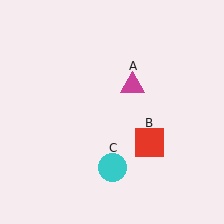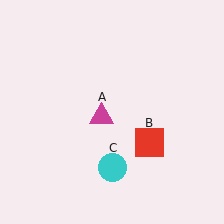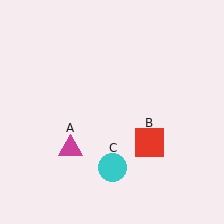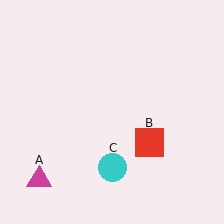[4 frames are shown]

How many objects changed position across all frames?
1 object changed position: magenta triangle (object A).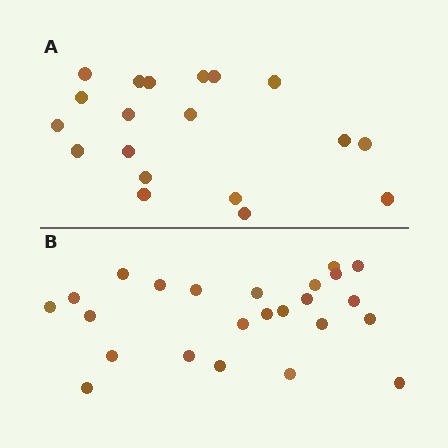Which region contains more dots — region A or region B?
Region B (the bottom region) has more dots.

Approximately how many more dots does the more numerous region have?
Region B has about 5 more dots than region A.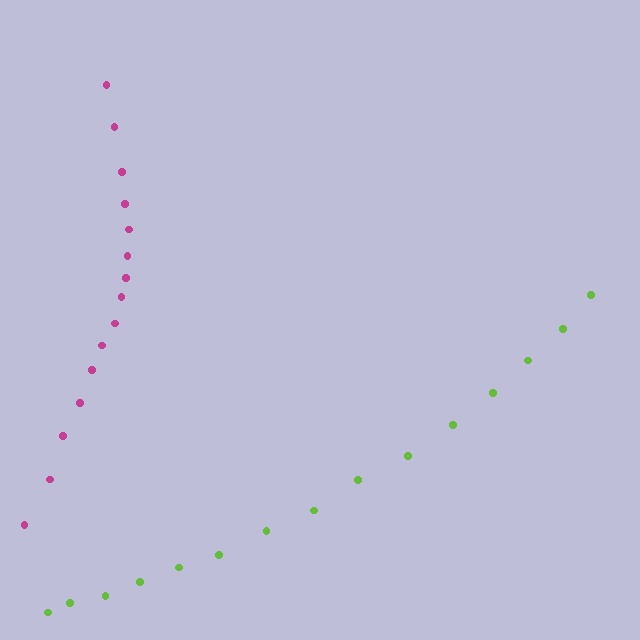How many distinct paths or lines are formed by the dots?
There are 2 distinct paths.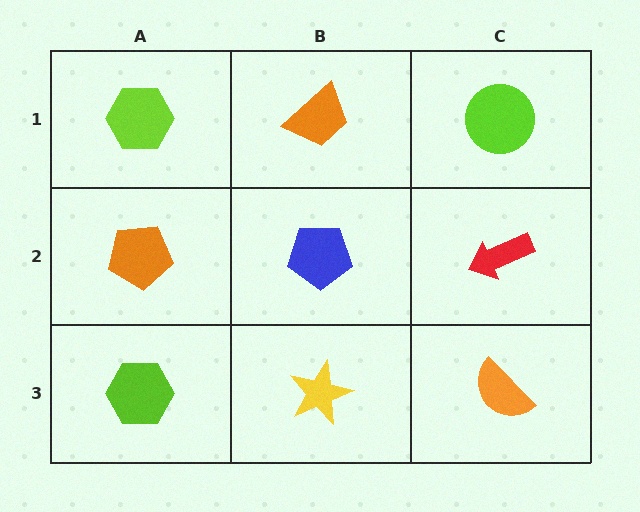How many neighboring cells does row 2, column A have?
3.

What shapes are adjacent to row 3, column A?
An orange pentagon (row 2, column A), a yellow star (row 3, column B).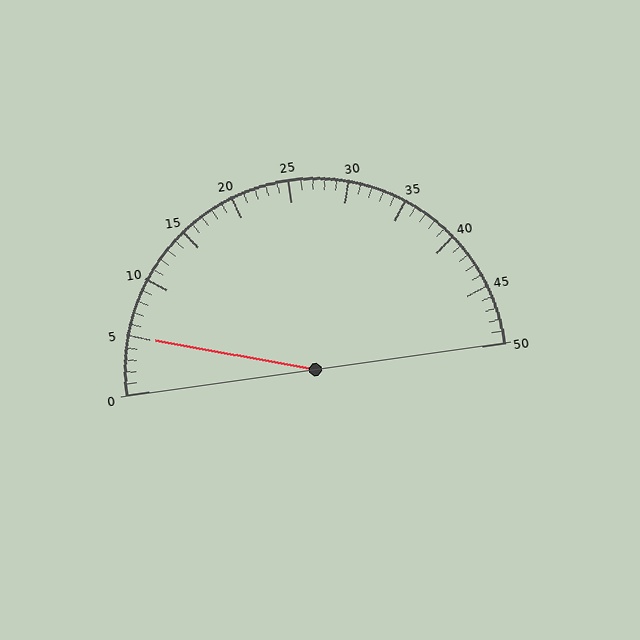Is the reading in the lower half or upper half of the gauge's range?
The reading is in the lower half of the range (0 to 50).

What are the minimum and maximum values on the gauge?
The gauge ranges from 0 to 50.